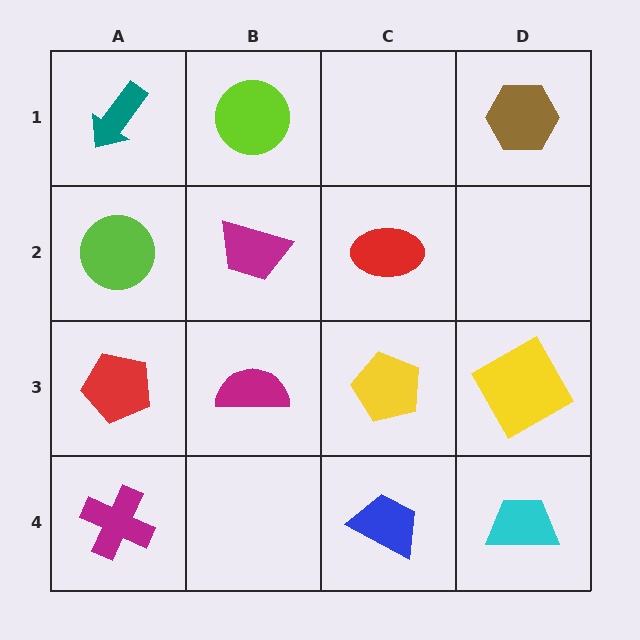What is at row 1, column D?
A brown hexagon.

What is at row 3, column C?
A yellow pentagon.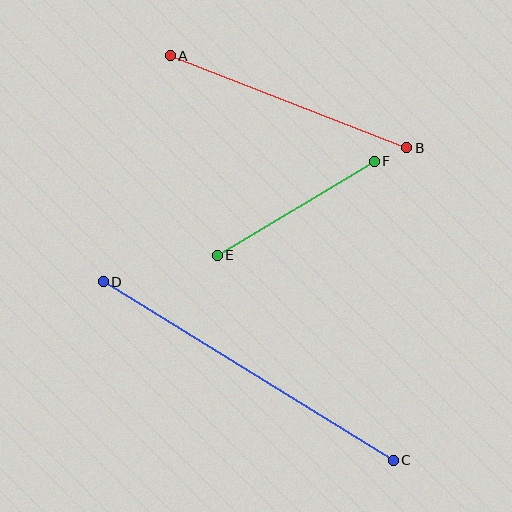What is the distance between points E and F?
The distance is approximately 183 pixels.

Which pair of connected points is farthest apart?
Points C and D are farthest apart.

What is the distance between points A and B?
The distance is approximately 254 pixels.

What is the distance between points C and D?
The distance is approximately 340 pixels.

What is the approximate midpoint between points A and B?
The midpoint is at approximately (289, 102) pixels.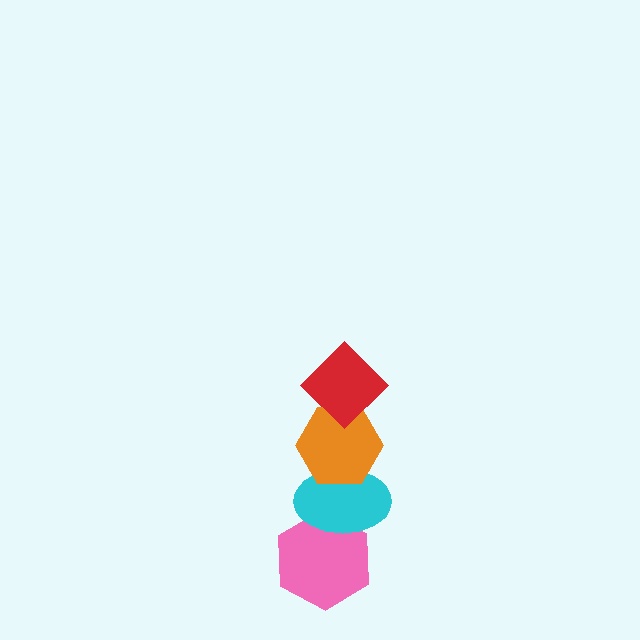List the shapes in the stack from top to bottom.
From top to bottom: the red diamond, the orange hexagon, the cyan ellipse, the pink hexagon.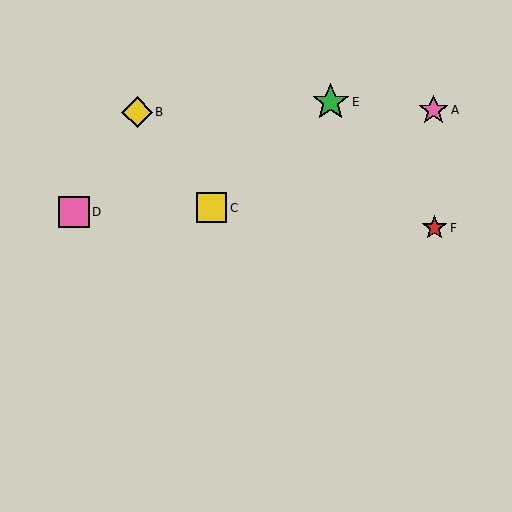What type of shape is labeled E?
Shape E is a green star.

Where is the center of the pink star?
The center of the pink star is at (433, 110).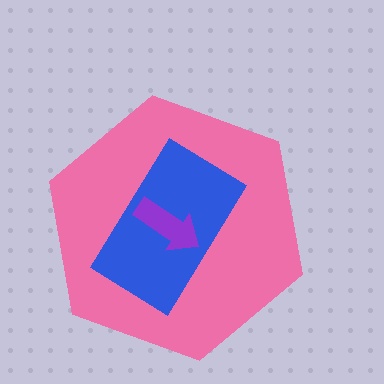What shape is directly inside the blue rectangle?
The purple arrow.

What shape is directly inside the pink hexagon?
The blue rectangle.